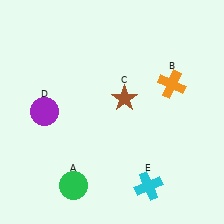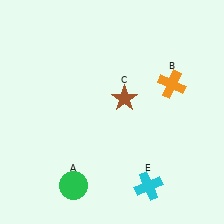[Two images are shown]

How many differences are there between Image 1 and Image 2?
There is 1 difference between the two images.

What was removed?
The purple circle (D) was removed in Image 2.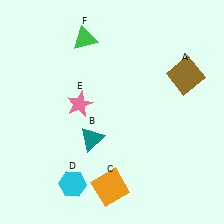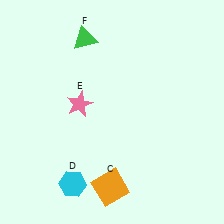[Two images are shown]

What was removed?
The teal triangle (B), the brown square (A) were removed in Image 2.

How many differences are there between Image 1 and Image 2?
There are 2 differences between the two images.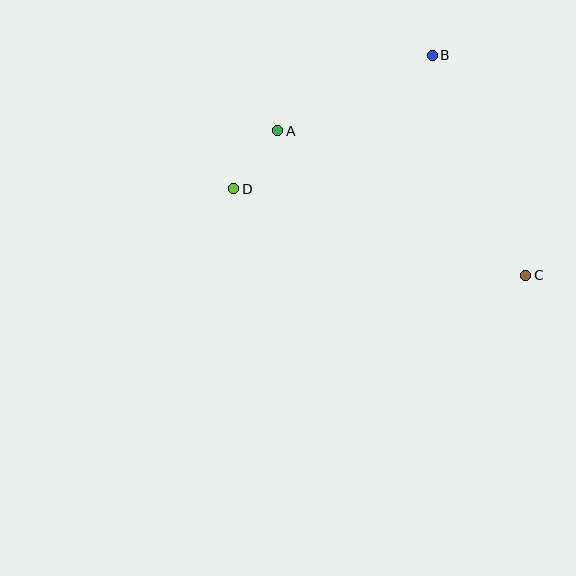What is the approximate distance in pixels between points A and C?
The distance between A and C is approximately 287 pixels.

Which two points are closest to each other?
Points A and D are closest to each other.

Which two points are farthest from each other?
Points C and D are farthest from each other.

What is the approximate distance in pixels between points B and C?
The distance between B and C is approximately 239 pixels.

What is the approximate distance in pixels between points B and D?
The distance between B and D is approximately 239 pixels.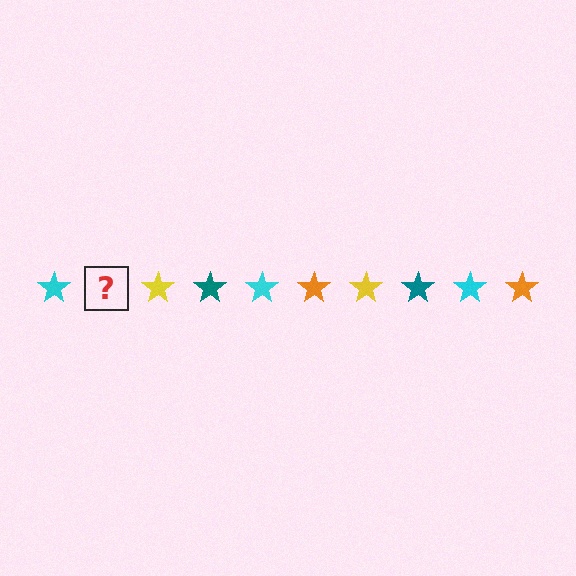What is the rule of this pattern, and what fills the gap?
The rule is that the pattern cycles through cyan, orange, yellow, teal stars. The gap should be filled with an orange star.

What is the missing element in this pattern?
The missing element is an orange star.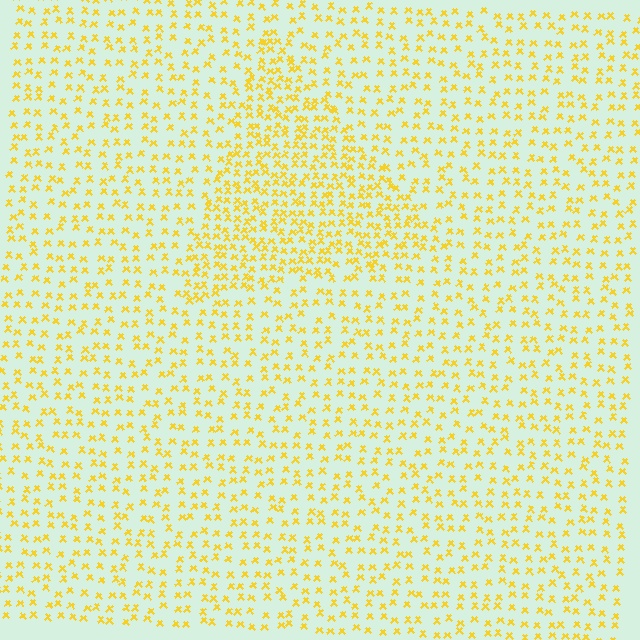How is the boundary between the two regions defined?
The boundary is defined by a change in element density (approximately 1.9x ratio). All elements are the same color, size, and shape.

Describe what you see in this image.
The image contains small yellow elements arranged at two different densities. A triangle-shaped region is visible where the elements are more densely packed than the surrounding area.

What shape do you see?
I see a triangle.